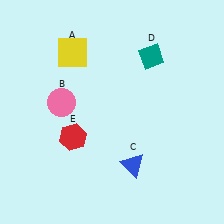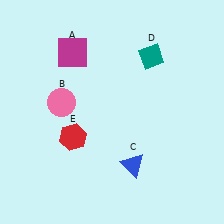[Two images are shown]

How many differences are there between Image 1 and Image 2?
There is 1 difference between the two images.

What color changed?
The square (A) changed from yellow in Image 1 to magenta in Image 2.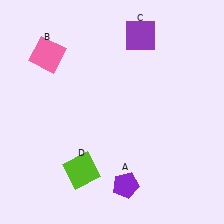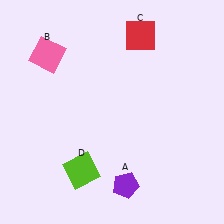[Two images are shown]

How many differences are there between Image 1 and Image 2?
There is 1 difference between the two images.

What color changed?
The square (C) changed from purple in Image 1 to red in Image 2.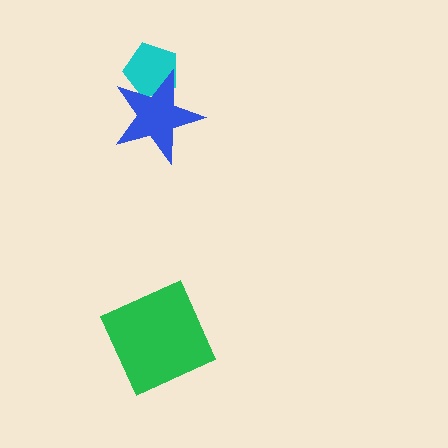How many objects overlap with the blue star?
1 object overlaps with the blue star.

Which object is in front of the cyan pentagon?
The blue star is in front of the cyan pentagon.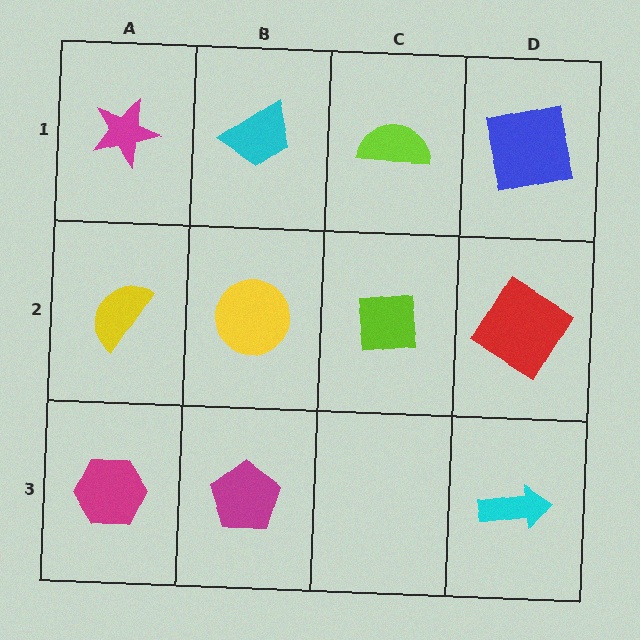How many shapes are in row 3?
3 shapes.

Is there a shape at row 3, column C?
No, that cell is empty.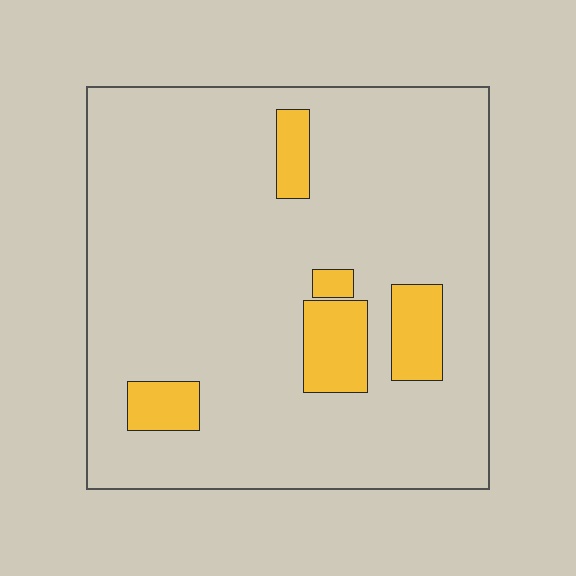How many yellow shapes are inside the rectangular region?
5.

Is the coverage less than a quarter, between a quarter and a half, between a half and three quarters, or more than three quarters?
Less than a quarter.